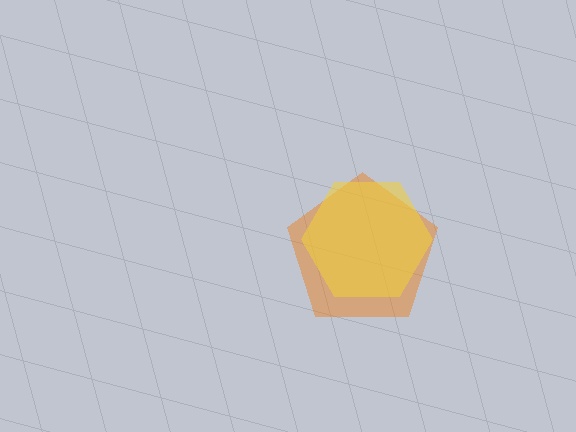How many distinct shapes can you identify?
There are 2 distinct shapes: an orange pentagon, a yellow hexagon.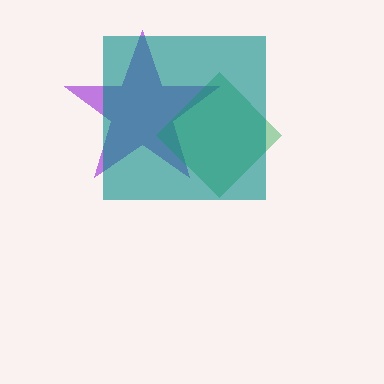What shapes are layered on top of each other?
The layered shapes are: a purple star, a green diamond, a teal square.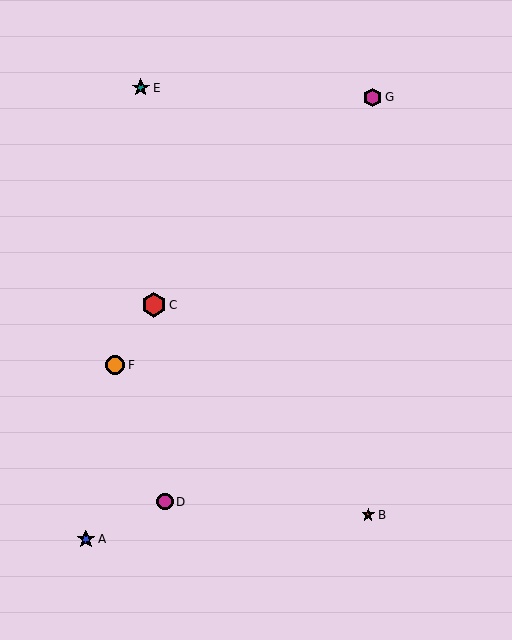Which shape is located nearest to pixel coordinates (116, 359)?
The orange circle (labeled F) at (115, 365) is nearest to that location.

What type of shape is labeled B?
Shape B is a red star.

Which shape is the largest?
The red hexagon (labeled C) is the largest.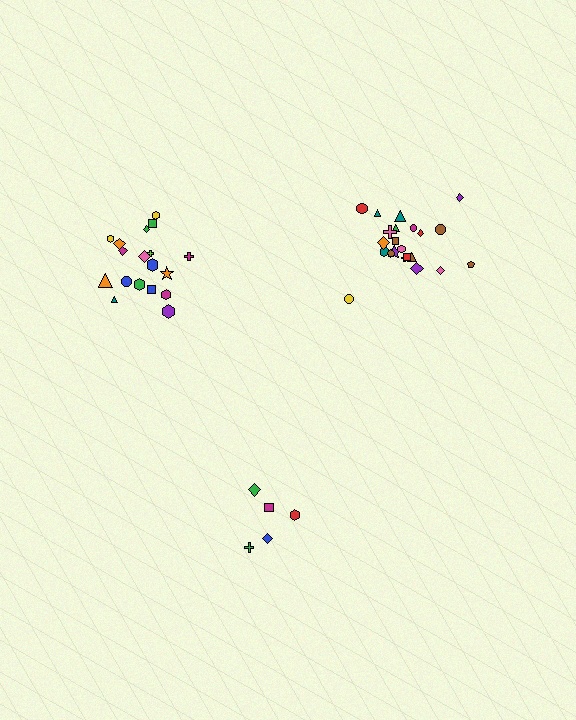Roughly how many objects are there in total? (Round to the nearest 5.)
Roughly 45 objects in total.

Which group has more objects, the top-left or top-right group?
The top-right group.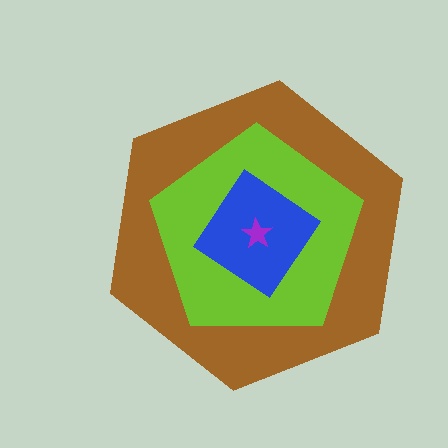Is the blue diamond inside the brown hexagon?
Yes.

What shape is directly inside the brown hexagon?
The lime pentagon.